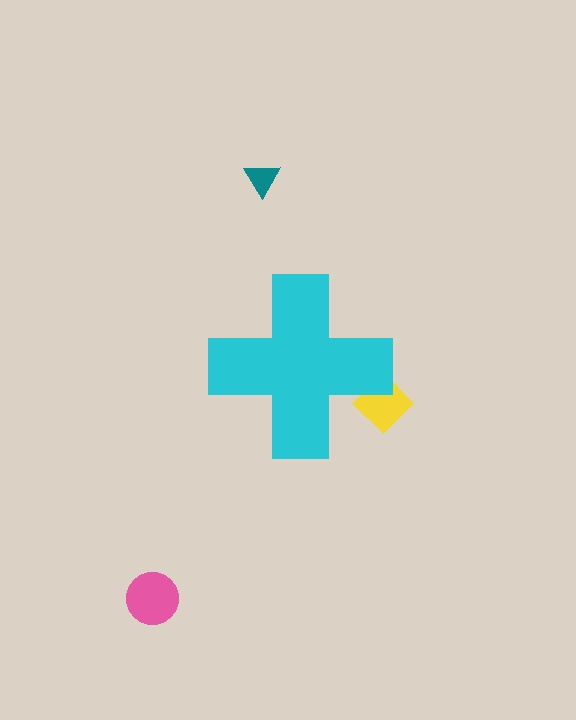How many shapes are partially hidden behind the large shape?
1 shape is partially hidden.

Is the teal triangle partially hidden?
No, the teal triangle is fully visible.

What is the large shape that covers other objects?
A cyan cross.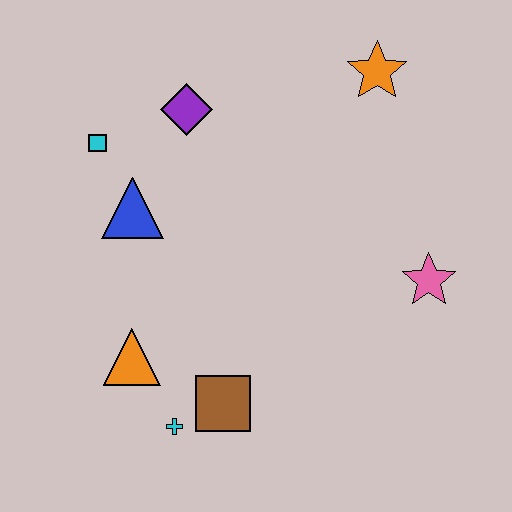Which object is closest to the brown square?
The cyan cross is closest to the brown square.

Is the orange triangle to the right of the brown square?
No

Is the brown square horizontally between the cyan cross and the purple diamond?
No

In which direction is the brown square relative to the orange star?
The brown square is below the orange star.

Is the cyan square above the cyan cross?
Yes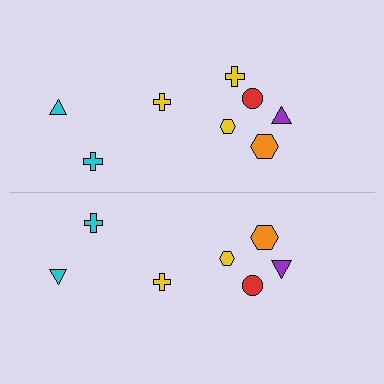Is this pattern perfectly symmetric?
No, the pattern is not perfectly symmetric. A yellow cross is missing from the bottom side.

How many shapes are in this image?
There are 15 shapes in this image.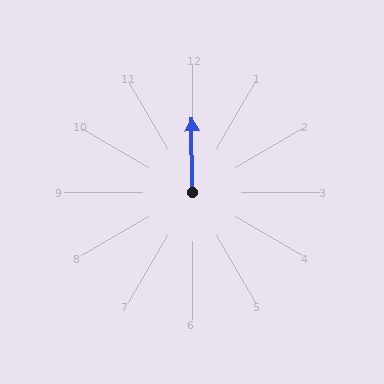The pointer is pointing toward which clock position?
Roughly 12 o'clock.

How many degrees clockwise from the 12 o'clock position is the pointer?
Approximately 360 degrees.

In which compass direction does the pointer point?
North.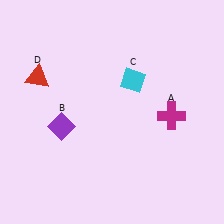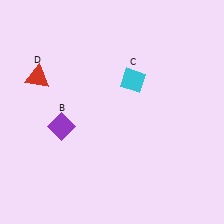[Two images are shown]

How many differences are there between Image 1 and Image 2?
There is 1 difference between the two images.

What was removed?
The magenta cross (A) was removed in Image 2.